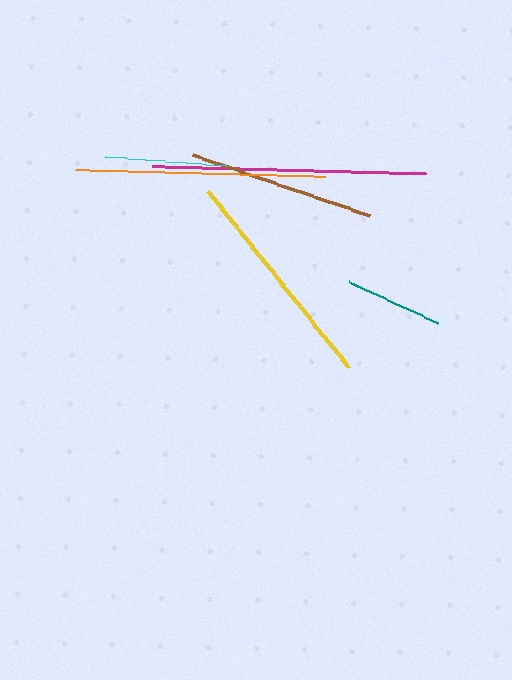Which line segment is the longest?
The magenta line is the longest at approximately 274 pixels.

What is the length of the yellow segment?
The yellow segment is approximately 226 pixels long.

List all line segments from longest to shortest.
From longest to shortest: magenta, orange, yellow, brown, cyan, teal.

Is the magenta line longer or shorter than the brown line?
The magenta line is longer than the brown line.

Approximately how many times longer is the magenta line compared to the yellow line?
The magenta line is approximately 1.2 times the length of the yellow line.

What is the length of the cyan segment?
The cyan segment is approximately 121 pixels long.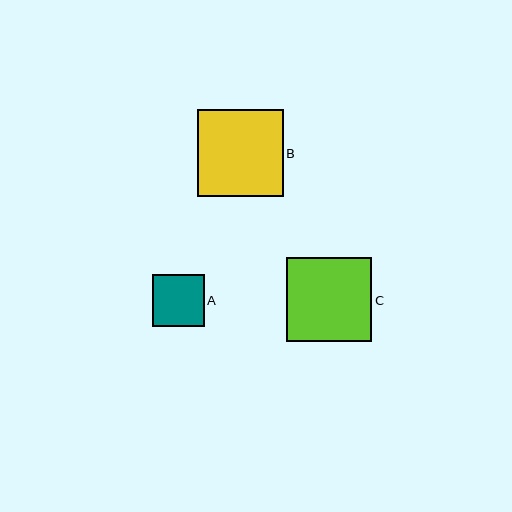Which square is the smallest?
Square A is the smallest with a size of approximately 51 pixels.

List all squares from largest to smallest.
From largest to smallest: B, C, A.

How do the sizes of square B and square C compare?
Square B and square C are approximately the same size.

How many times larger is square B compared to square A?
Square B is approximately 1.7 times the size of square A.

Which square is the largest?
Square B is the largest with a size of approximately 86 pixels.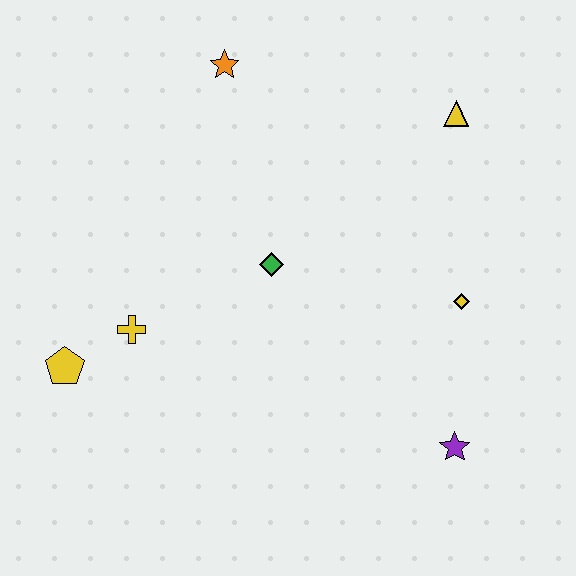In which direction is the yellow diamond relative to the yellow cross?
The yellow diamond is to the right of the yellow cross.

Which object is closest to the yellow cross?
The yellow pentagon is closest to the yellow cross.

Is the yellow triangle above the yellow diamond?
Yes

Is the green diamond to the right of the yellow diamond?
No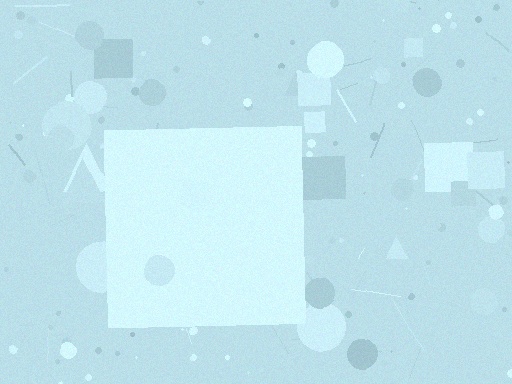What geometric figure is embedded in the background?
A square is embedded in the background.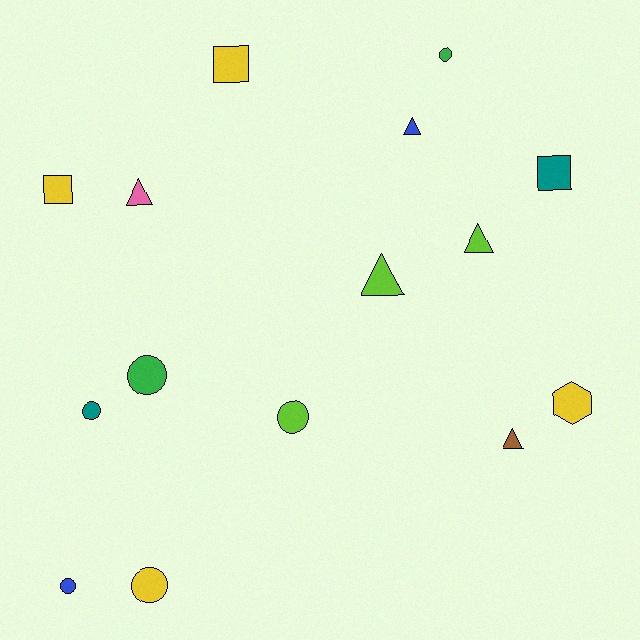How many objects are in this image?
There are 15 objects.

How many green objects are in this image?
There are 2 green objects.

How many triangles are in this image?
There are 5 triangles.